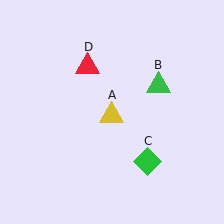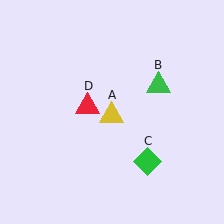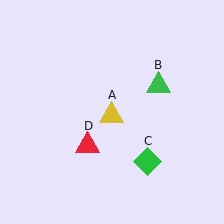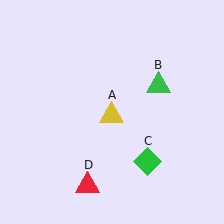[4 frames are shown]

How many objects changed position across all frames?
1 object changed position: red triangle (object D).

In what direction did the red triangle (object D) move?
The red triangle (object D) moved down.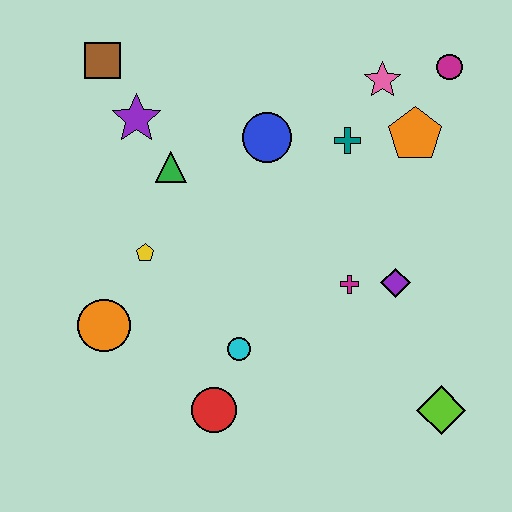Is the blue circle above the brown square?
No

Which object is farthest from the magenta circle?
The orange circle is farthest from the magenta circle.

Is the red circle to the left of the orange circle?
No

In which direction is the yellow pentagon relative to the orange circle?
The yellow pentagon is above the orange circle.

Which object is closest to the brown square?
The purple star is closest to the brown square.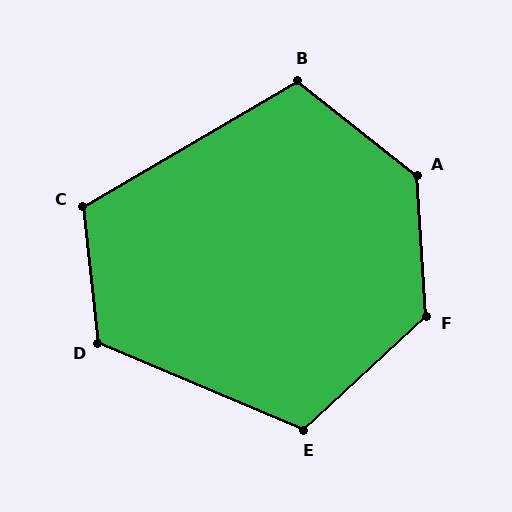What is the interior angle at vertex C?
Approximately 114 degrees (obtuse).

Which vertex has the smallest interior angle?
B, at approximately 111 degrees.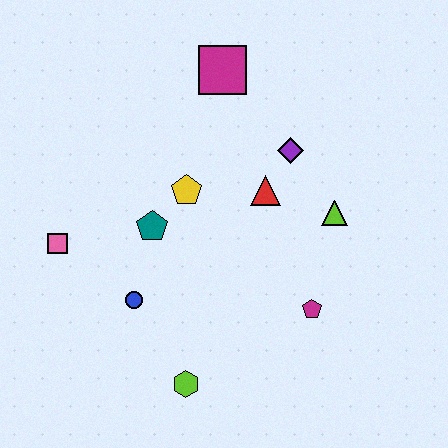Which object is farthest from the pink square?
The lime triangle is farthest from the pink square.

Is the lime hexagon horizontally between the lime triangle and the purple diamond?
No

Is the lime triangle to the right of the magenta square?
Yes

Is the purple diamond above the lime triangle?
Yes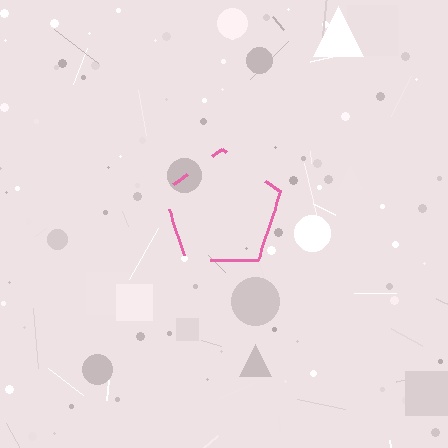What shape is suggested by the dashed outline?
The dashed outline suggests a pentagon.